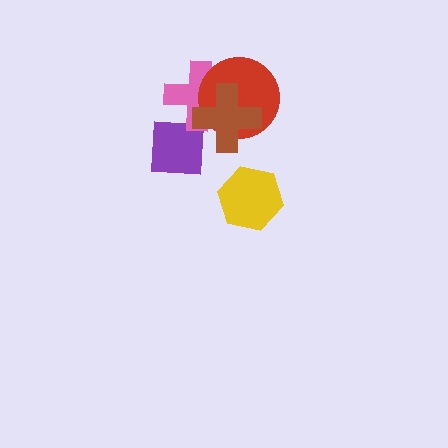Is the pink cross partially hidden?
Yes, it is partially covered by another shape.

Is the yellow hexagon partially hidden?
No, no other shape covers it.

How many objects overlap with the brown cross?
3 objects overlap with the brown cross.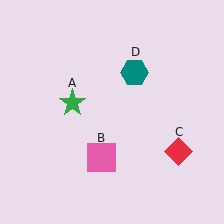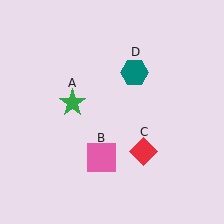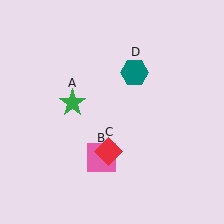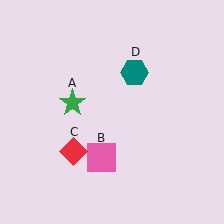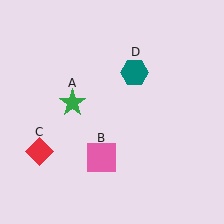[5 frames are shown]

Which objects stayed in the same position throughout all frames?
Green star (object A) and pink square (object B) and teal hexagon (object D) remained stationary.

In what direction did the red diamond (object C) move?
The red diamond (object C) moved left.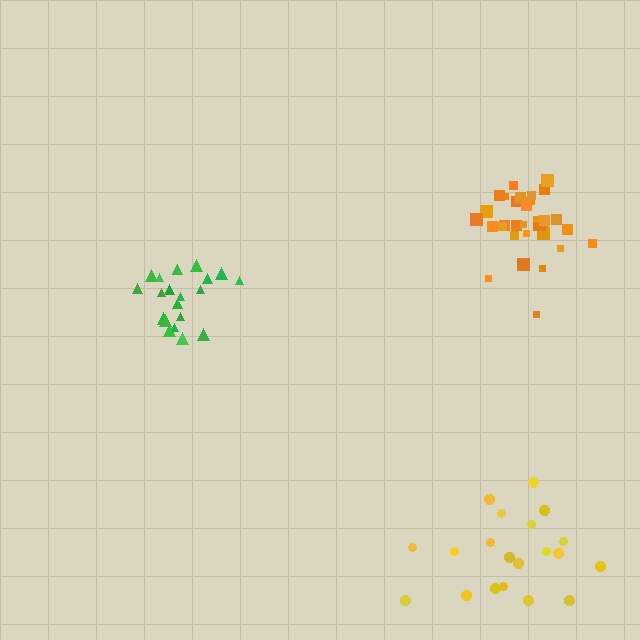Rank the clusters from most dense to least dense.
orange, green, yellow.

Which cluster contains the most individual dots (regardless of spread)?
Orange (34).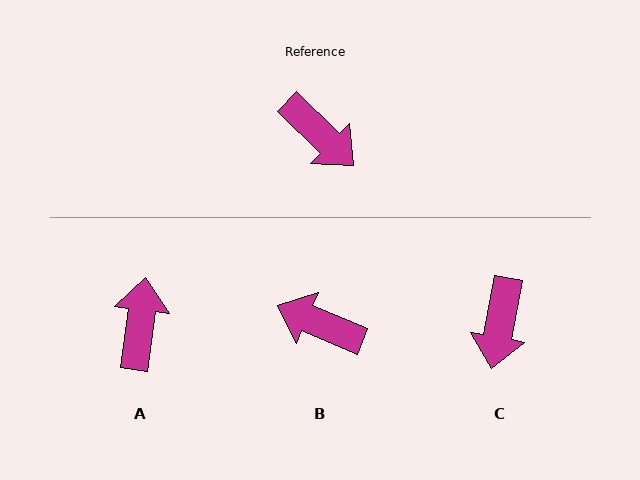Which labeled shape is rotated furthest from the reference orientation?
B, about 159 degrees away.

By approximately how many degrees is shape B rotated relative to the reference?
Approximately 159 degrees clockwise.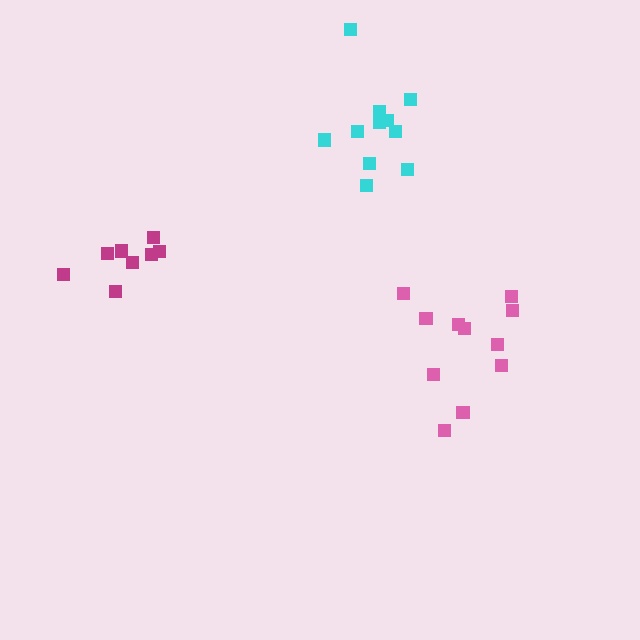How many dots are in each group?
Group 1: 11 dots, Group 2: 11 dots, Group 3: 8 dots (30 total).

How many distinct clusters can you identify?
There are 3 distinct clusters.